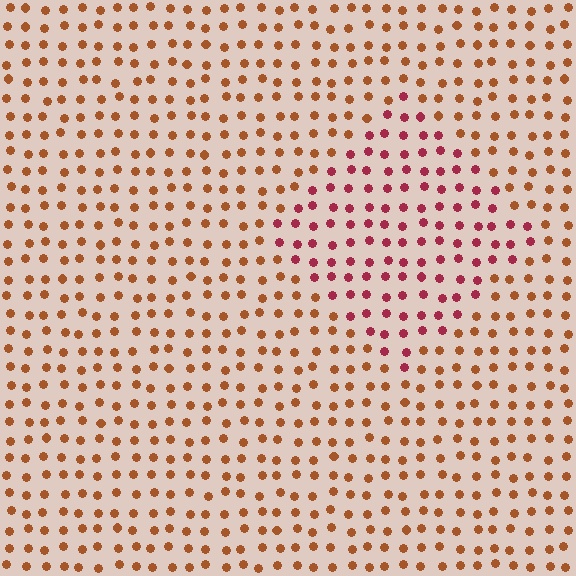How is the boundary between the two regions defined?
The boundary is defined purely by a slight shift in hue (about 39 degrees). Spacing, size, and orientation are identical on both sides.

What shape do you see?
I see a diamond.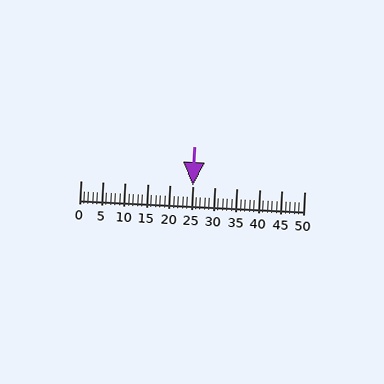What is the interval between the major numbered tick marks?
The major tick marks are spaced 5 units apart.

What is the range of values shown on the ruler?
The ruler shows values from 0 to 50.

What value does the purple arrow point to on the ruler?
The purple arrow points to approximately 25.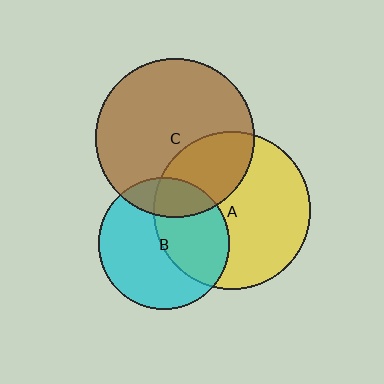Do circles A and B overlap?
Yes.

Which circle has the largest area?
Circle C (brown).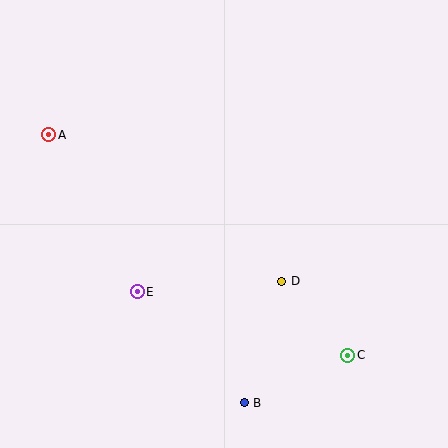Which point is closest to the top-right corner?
Point D is closest to the top-right corner.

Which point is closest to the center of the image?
Point D at (282, 281) is closest to the center.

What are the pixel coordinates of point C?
Point C is at (348, 355).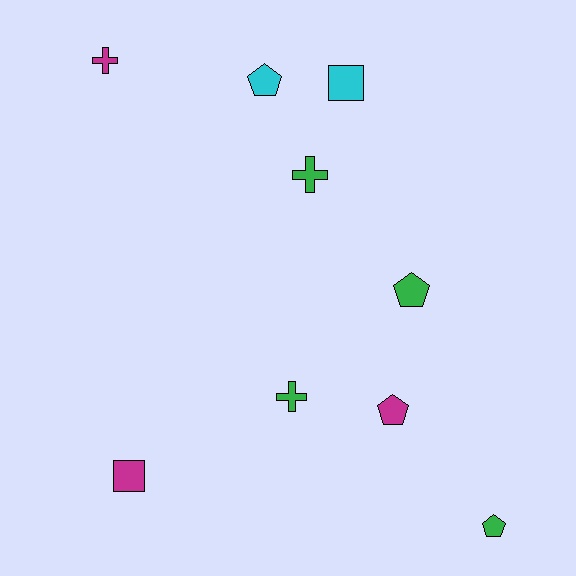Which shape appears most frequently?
Pentagon, with 4 objects.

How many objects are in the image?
There are 9 objects.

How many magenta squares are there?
There is 1 magenta square.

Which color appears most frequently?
Green, with 4 objects.